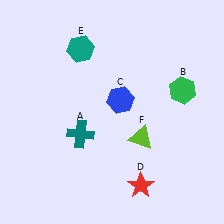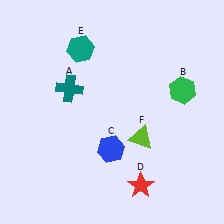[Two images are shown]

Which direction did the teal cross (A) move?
The teal cross (A) moved up.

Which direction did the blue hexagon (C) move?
The blue hexagon (C) moved down.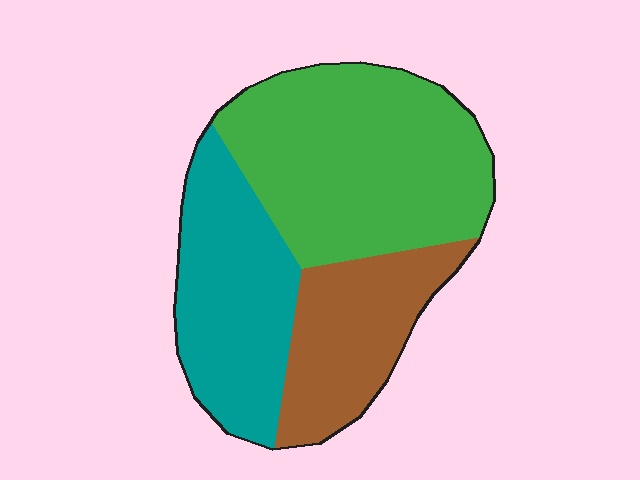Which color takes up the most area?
Green, at roughly 45%.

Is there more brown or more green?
Green.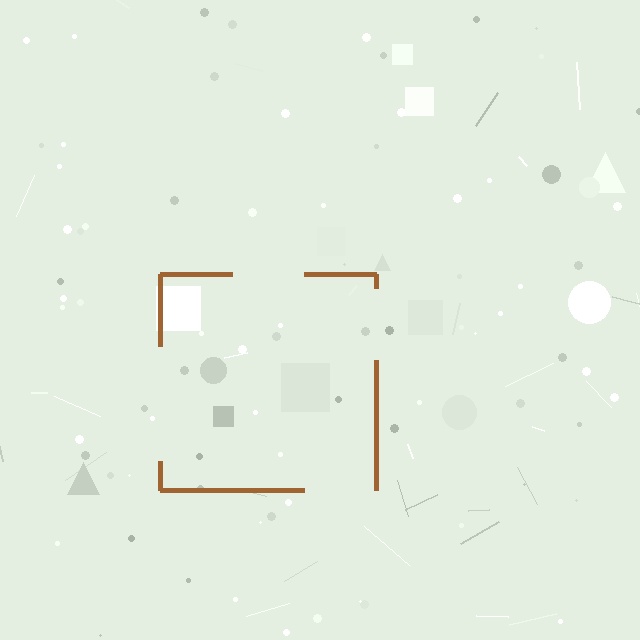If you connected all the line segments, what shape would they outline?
They would outline a square.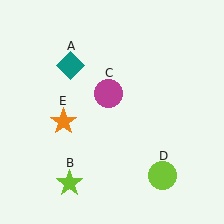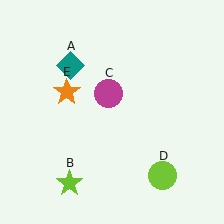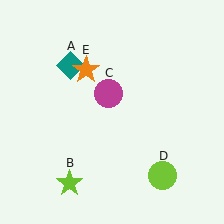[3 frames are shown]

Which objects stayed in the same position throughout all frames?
Teal diamond (object A) and lime star (object B) and magenta circle (object C) and lime circle (object D) remained stationary.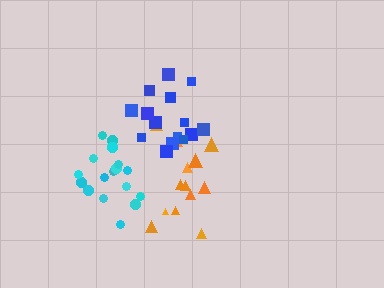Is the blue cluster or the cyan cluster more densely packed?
Cyan.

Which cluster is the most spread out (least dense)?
Blue.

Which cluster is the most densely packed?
Cyan.